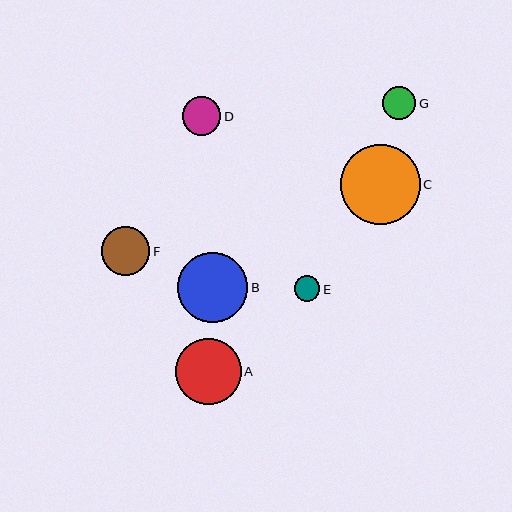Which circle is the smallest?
Circle E is the smallest with a size of approximately 26 pixels.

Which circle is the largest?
Circle C is the largest with a size of approximately 80 pixels.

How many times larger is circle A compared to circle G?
Circle A is approximately 2.0 times the size of circle G.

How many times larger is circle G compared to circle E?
Circle G is approximately 1.3 times the size of circle E.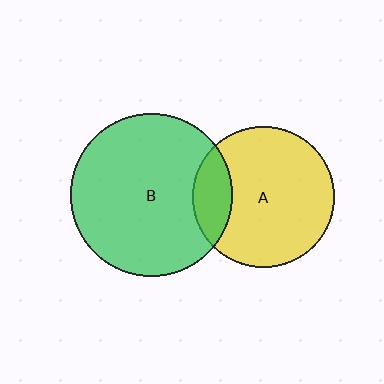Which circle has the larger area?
Circle B (green).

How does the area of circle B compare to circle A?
Approximately 1.3 times.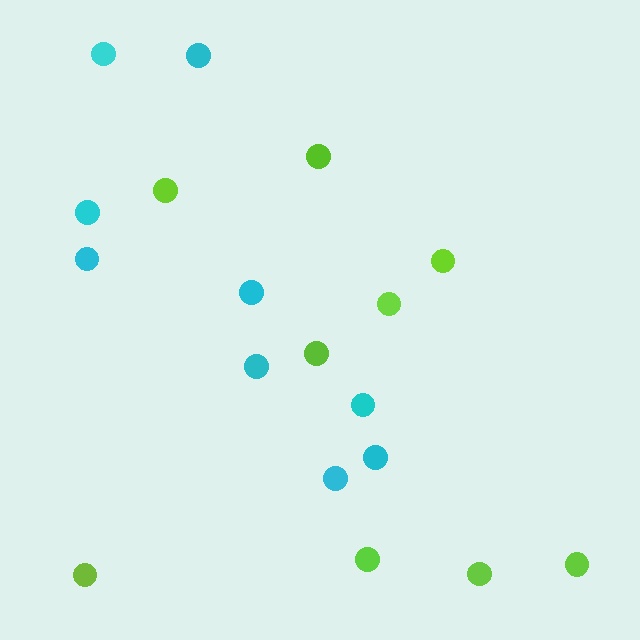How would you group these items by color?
There are 2 groups: one group of cyan circles (9) and one group of lime circles (9).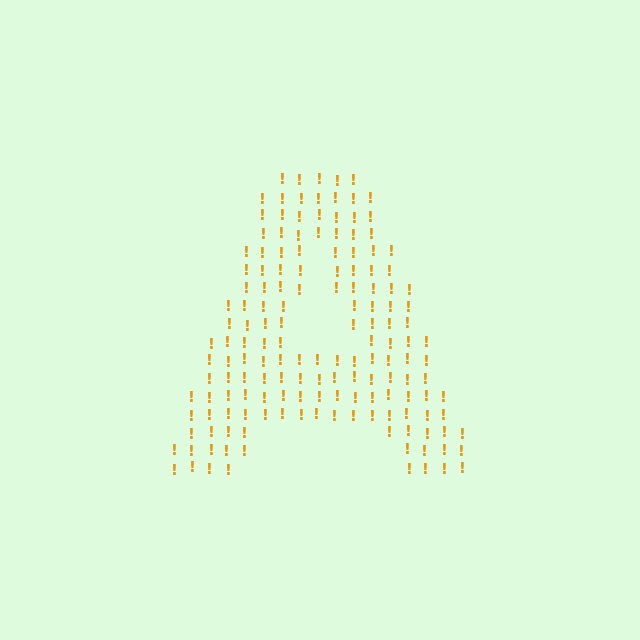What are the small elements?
The small elements are exclamation marks.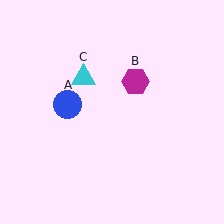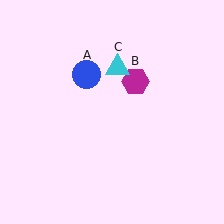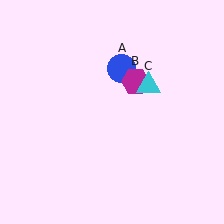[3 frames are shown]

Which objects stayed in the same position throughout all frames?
Magenta hexagon (object B) remained stationary.